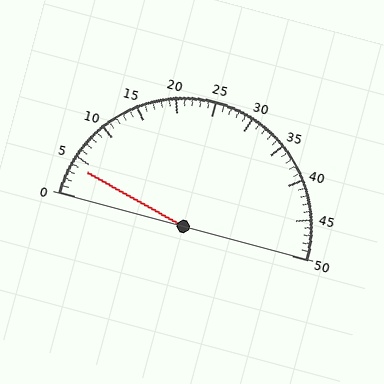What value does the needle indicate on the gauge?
The needle indicates approximately 4.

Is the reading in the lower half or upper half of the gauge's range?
The reading is in the lower half of the range (0 to 50).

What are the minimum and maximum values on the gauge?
The gauge ranges from 0 to 50.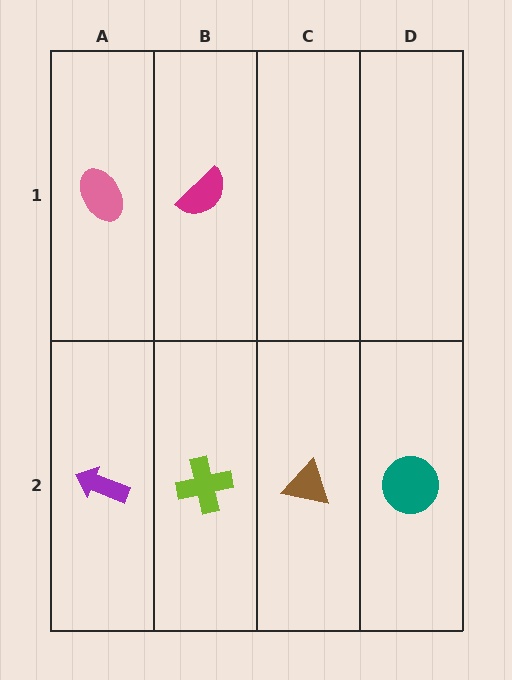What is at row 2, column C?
A brown triangle.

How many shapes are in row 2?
4 shapes.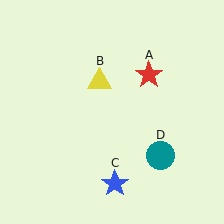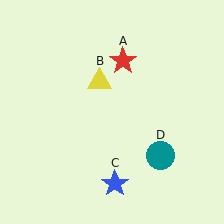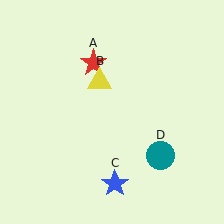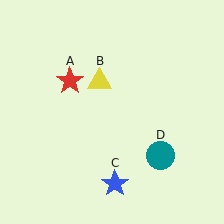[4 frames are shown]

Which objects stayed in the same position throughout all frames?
Yellow triangle (object B) and blue star (object C) and teal circle (object D) remained stationary.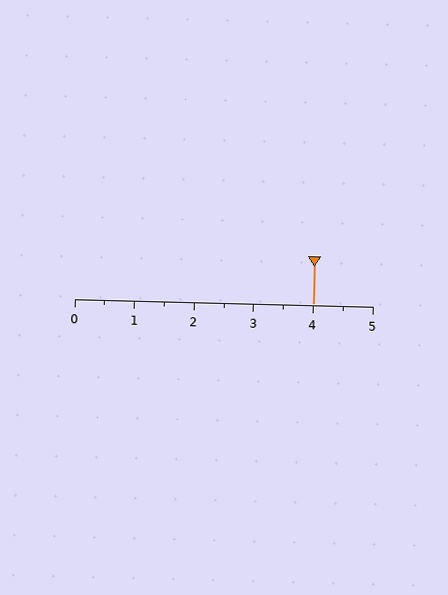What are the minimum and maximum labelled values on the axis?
The axis runs from 0 to 5.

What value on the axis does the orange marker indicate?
The marker indicates approximately 4.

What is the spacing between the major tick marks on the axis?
The major ticks are spaced 1 apart.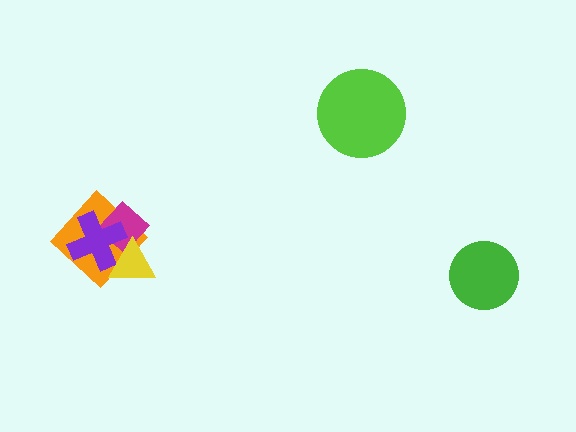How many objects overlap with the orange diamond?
3 objects overlap with the orange diamond.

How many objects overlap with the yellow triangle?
3 objects overlap with the yellow triangle.